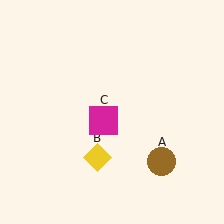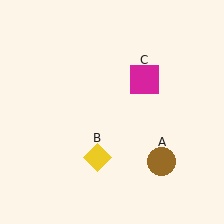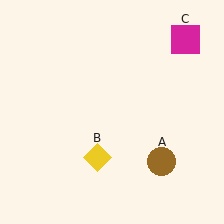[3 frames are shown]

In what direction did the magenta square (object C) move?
The magenta square (object C) moved up and to the right.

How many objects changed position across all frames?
1 object changed position: magenta square (object C).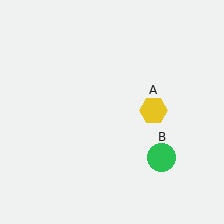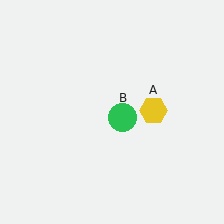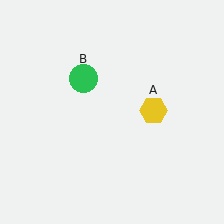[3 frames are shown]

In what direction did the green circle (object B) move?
The green circle (object B) moved up and to the left.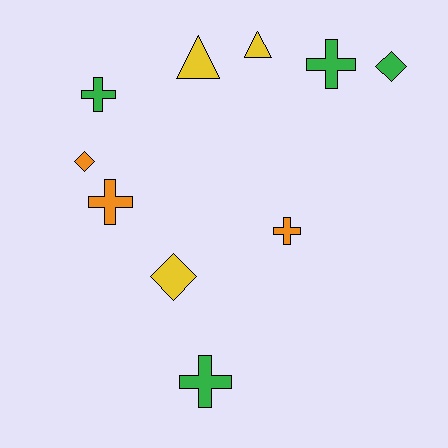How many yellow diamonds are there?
There is 1 yellow diamond.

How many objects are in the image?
There are 10 objects.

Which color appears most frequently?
Green, with 4 objects.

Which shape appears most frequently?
Cross, with 5 objects.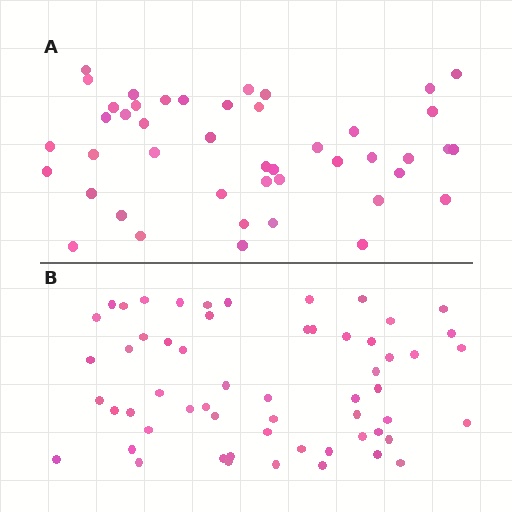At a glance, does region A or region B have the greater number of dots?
Region B (the bottom region) has more dots.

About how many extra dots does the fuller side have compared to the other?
Region B has approximately 15 more dots than region A.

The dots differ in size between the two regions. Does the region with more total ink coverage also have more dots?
No. Region A has more total ink coverage because its dots are larger, but region B actually contains more individual dots. Total area can be misleading — the number of items is what matters here.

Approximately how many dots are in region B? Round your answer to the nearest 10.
About 60 dots. (The exact count is 58, which rounds to 60.)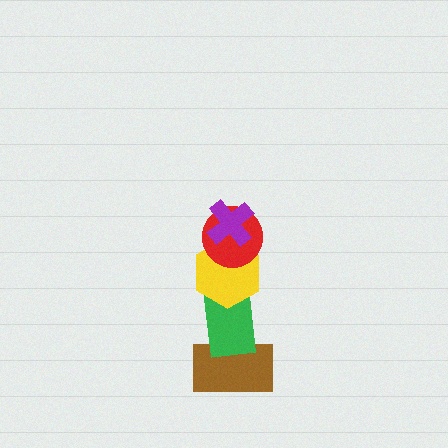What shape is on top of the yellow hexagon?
The red circle is on top of the yellow hexagon.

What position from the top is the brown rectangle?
The brown rectangle is 5th from the top.